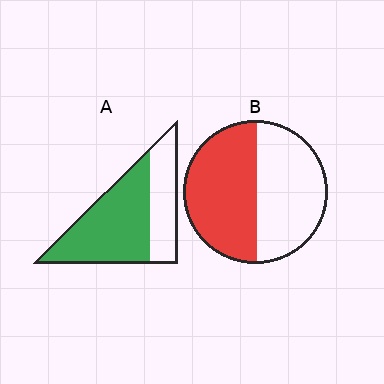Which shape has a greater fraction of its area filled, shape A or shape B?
Shape A.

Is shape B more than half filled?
Roughly half.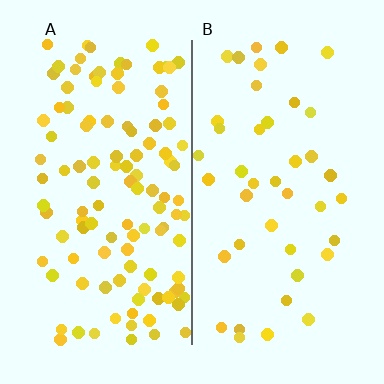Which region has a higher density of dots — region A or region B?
A (the left).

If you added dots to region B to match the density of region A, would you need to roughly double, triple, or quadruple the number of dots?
Approximately triple.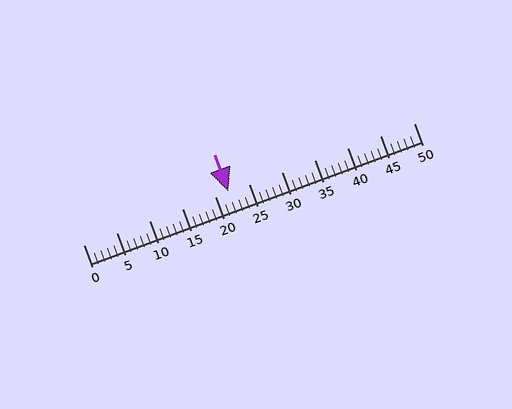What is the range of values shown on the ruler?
The ruler shows values from 0 to 50.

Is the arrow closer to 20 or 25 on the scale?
The arrow is closer to 20.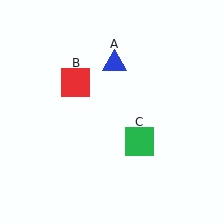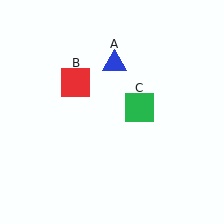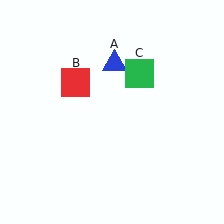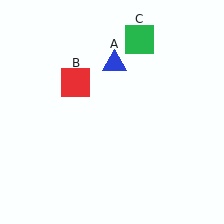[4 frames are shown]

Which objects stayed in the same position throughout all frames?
Blue triangle (object A) and red square (object B) remained stationary.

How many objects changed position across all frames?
1 object changed position: green square (object C).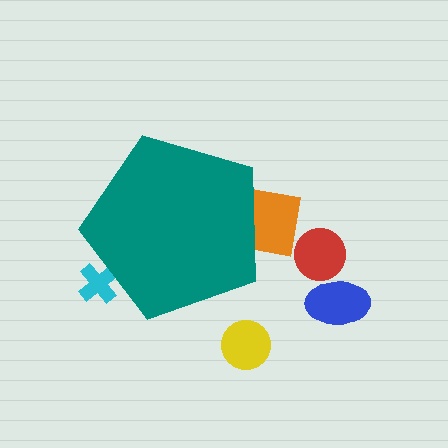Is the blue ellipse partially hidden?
No, the blue ellipse is fully visible.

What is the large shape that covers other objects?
A teal pentagon.